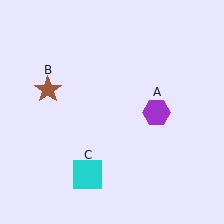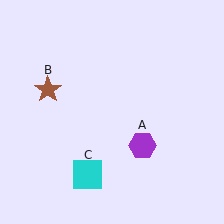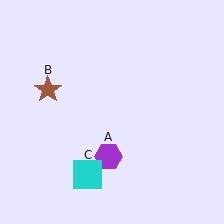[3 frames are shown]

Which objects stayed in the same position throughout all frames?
Brown star (object B) and cyan square (object C) remained stationary.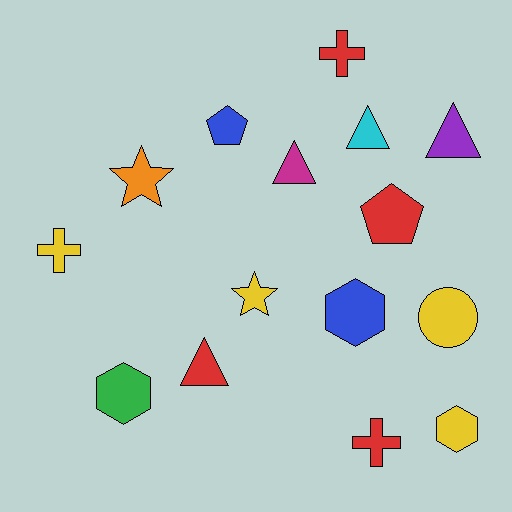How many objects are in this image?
There are 15 objects.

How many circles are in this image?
There is 1 circle.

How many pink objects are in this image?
There are no pink objects.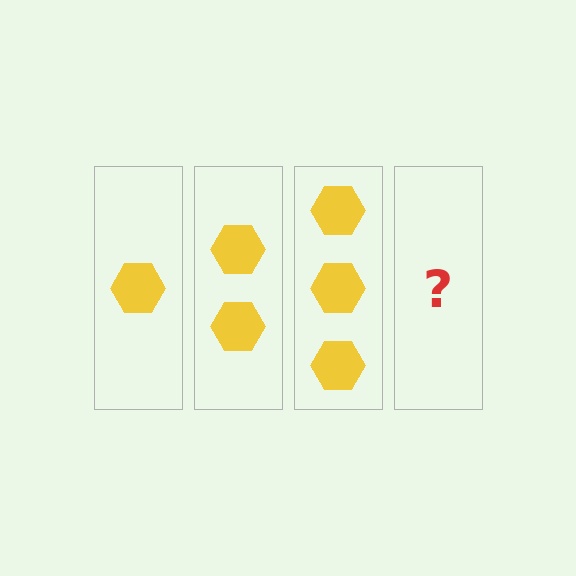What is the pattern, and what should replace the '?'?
The pattern is that each step adds one more hexagon. The '?' should be 4 hexagons.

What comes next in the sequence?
The next element should be 4 hexagons.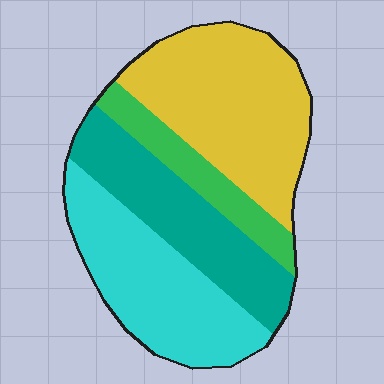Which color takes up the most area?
Yellow, at roughly 35%.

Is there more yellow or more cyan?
Yellow.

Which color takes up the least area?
Green, at roughly 10%.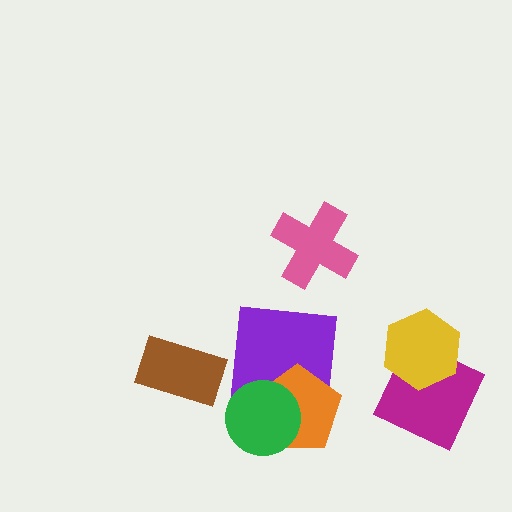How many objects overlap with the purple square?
2 objects overlap with the purple square.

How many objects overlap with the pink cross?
0 objects overlap with the pink cross.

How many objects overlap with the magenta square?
1 object overlaps with the magenta square.